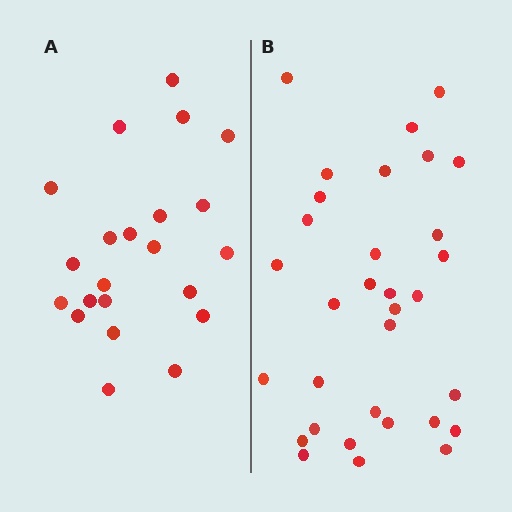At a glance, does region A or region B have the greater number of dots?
Region B (the right region) has more dots.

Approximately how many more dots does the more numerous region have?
Region B has roughly 10 or so more dots than region A.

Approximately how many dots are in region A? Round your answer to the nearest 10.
About 20 dots. (The exact count is 22, which rounds to 20.)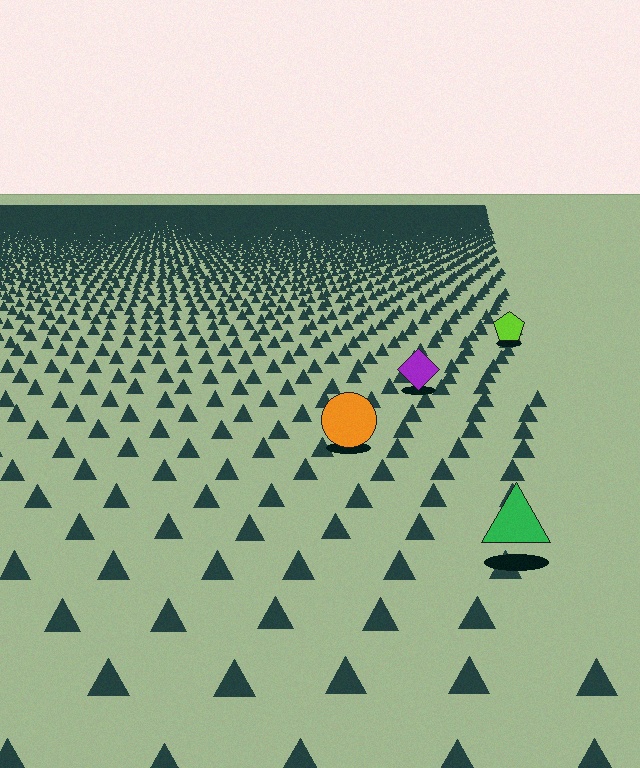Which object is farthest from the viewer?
The lime pentagon is farthest from the viewer. It appears smaller and the ground texture around it is denser.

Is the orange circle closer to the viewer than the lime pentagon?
Yes. The orange circle is closer — you can tell from the texture gradient: the ground texture is coarser near it.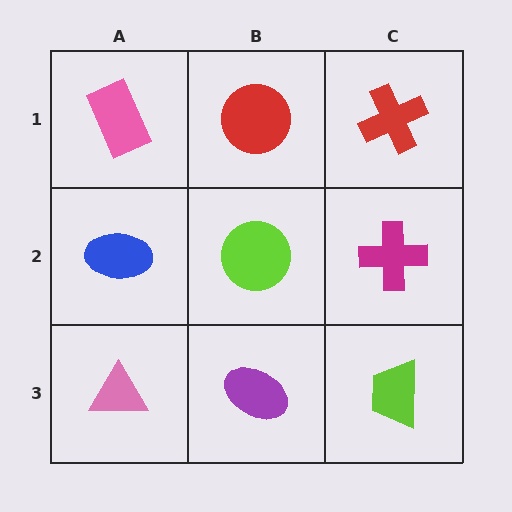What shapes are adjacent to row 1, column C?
A magenta cross (row 2, column C), a red circle (row 1, column B).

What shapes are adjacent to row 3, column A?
A blue ellipse (row 2, column A), a purple ellipse (row 3, column B).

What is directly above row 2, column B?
A red circle.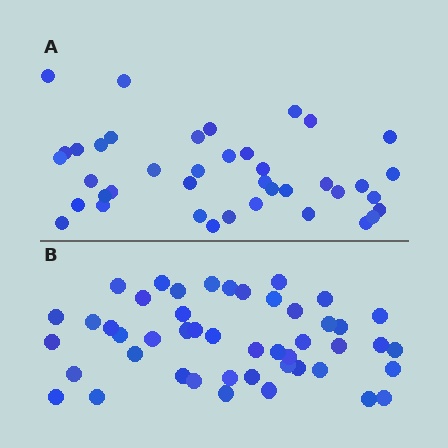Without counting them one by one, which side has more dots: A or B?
Region B (the bottom region) has more dots.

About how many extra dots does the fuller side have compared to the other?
Region B has roughly 8 or so more dots than region A.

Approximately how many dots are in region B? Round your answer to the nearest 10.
About 50 dots. (The exact count is 47, which rounds to 50.)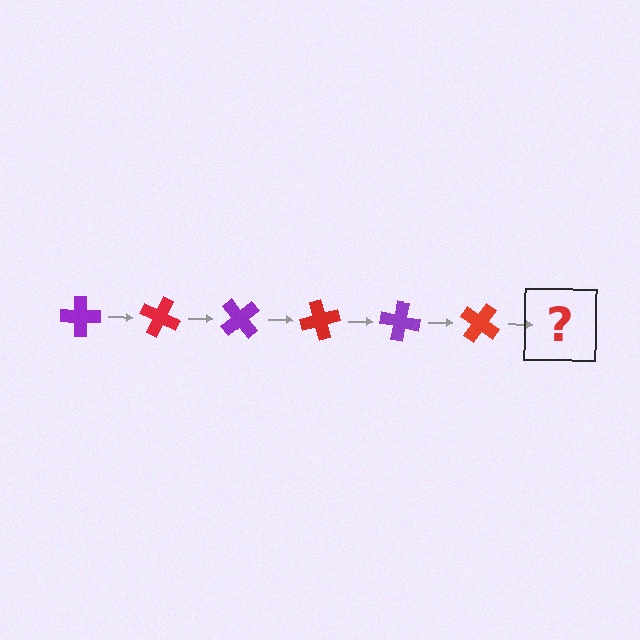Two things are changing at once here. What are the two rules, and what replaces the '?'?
The two rules are that it rotates 25 degrees each step and the color cycles through purple and red. The '?' should be a purple cross, rotated 150 degrees from the start.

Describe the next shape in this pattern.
It should be a purple cross, rotated 150 degrees from the start.